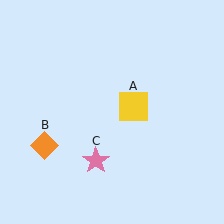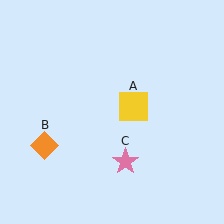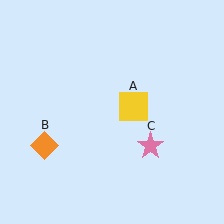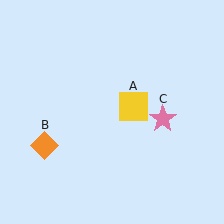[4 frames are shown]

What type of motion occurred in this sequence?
The pink star (object C) rotated counterclockwise around the center of the scene.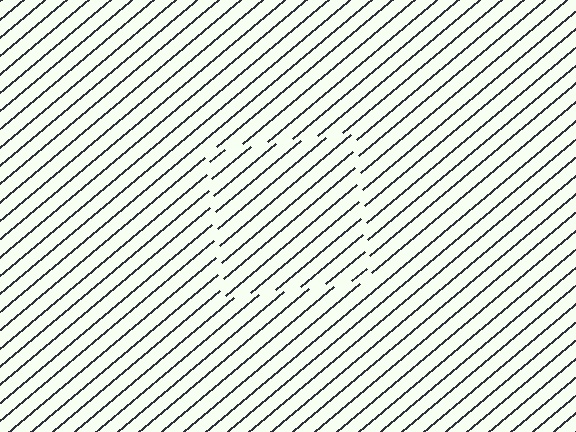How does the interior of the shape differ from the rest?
The interior of the shape contains the same grating, shifted by half a period — the contour is defined by the phase discontinuity where line-ends from the inner and outer gratings abut.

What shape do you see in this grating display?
An illusory square. The interior of the shape contains the same grating, shifted by half a period — the contour is defined by the phase discontinuity where line-ends from the inner and outer gratings abut.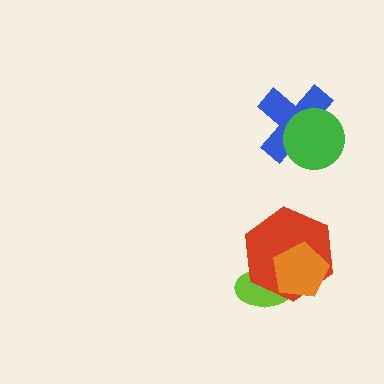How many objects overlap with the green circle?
1 object overlaps with the green circle.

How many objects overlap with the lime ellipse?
2 objects overlap with the lime ellipse.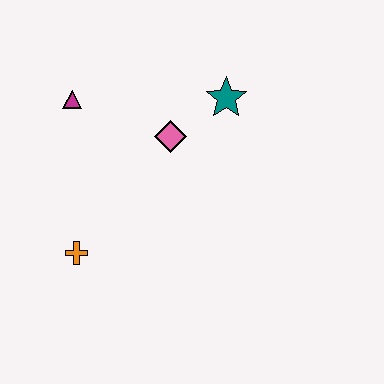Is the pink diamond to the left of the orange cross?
No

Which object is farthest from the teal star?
The orange cross is farthest from the teal star.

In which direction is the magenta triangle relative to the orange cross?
The magenta triangle is above the orange cross.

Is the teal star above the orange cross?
Yes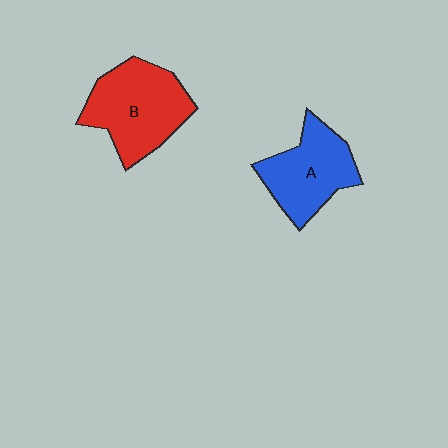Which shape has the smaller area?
Shape A (blue).